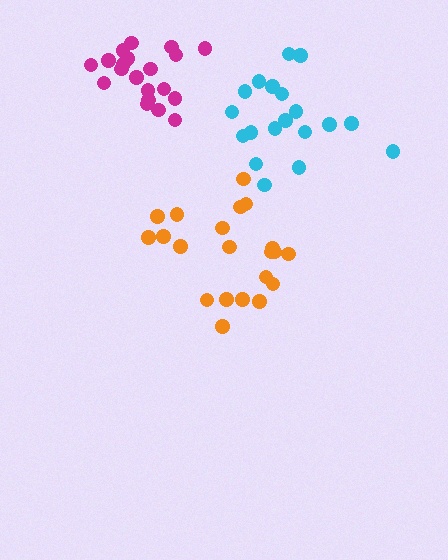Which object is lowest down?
The orange cluster is bottommost.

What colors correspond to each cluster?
The clusters are colored: magenta, orange, cyan.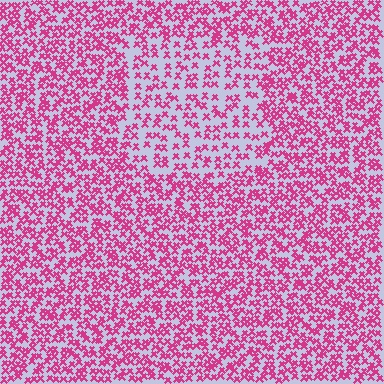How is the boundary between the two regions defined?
The boundary is defined by a change in element density (approximately 1.8x ratio). All elements are the same color, size, and shape.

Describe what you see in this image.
The image contains small magenta elements arranged at two different densities. A rectangle-shaped region is visible where the elements are less densely packed than the surrounding area.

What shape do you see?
I see a rectangle.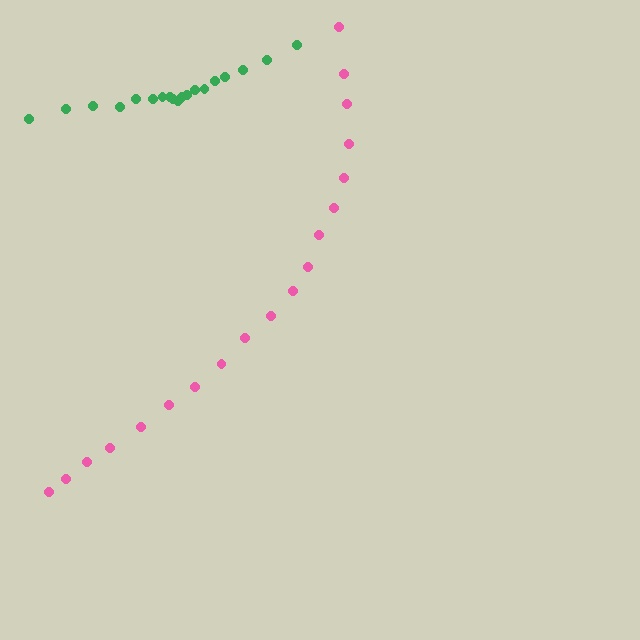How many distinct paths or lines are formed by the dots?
There are 2 distinct paths.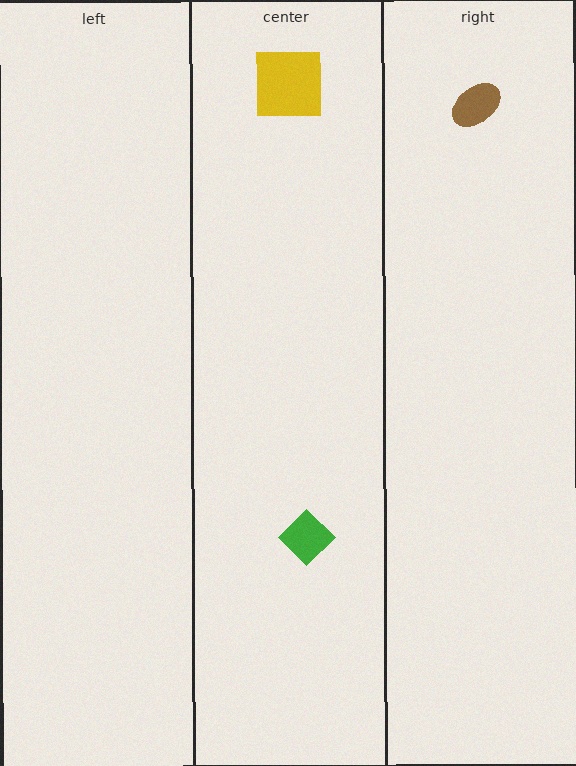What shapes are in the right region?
The brown ellipse.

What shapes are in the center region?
The green diamond, the yellow square.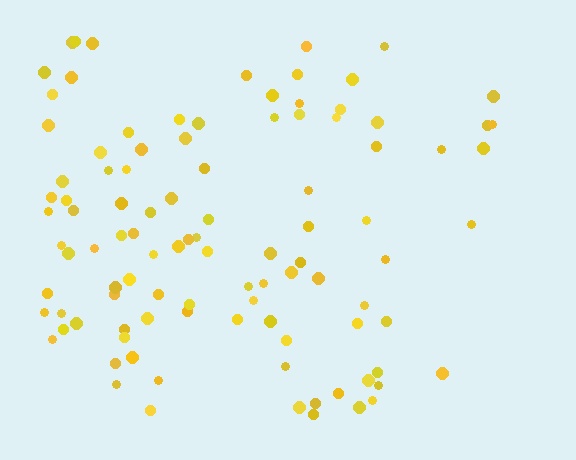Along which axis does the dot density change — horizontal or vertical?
Horizontal.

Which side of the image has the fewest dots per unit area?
The right.